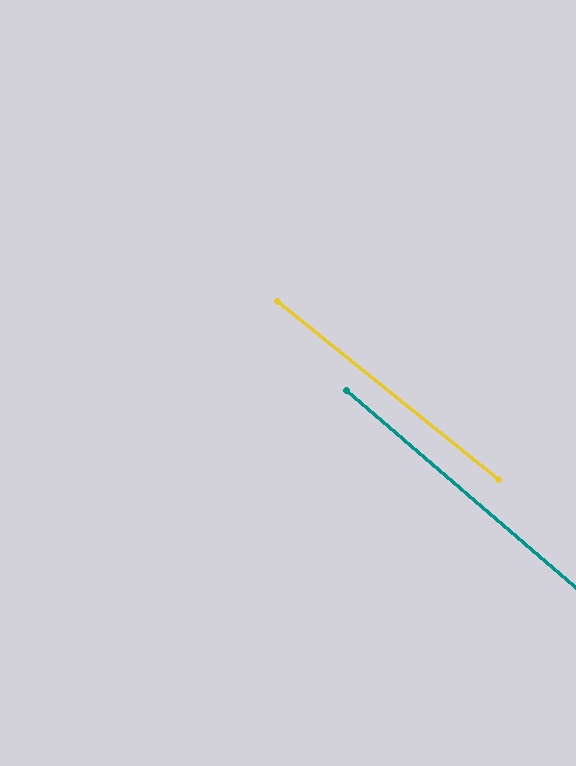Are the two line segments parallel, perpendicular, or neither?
Parallel — their directions differ by only 1.9°.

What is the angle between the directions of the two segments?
Approximately 2 degrees.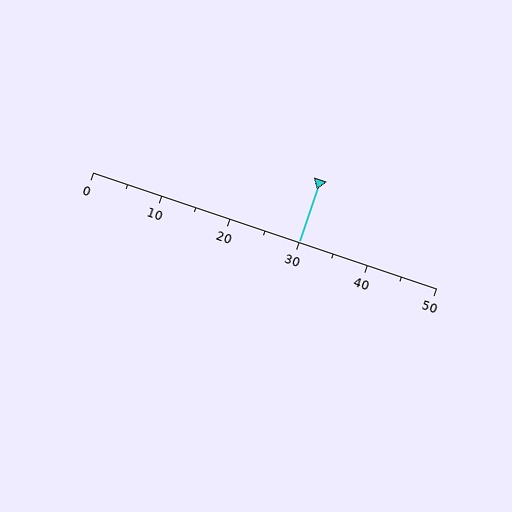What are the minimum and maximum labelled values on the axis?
The axis runs from 0 to 50.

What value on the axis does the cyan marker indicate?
The marker indicates approximately 30.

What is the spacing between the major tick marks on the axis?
The major ticks are spaced 10 apart.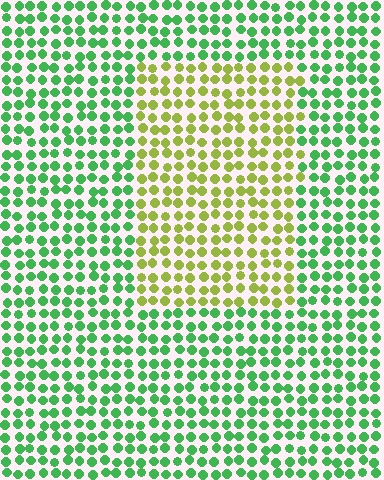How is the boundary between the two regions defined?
The boundary is defined purely by a slight shift in hue (about 53 degrees). Spacing, size, and orientation are identical on both sides.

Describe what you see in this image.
The image is filled with small green elements in a uniform arrangement. A rectangle-shaped region is visible where the elements are tinted to a slightly different hue, forming a subtle color boundary.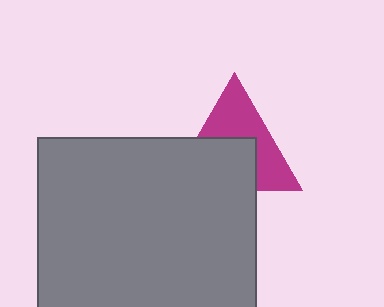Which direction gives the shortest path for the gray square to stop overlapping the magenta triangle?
Moving down gives the shortest separation.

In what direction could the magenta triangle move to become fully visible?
The magenta triangle could move up. That would shift it out from behind the gray square entirely.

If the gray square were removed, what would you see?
You would see the complete magenta triangle.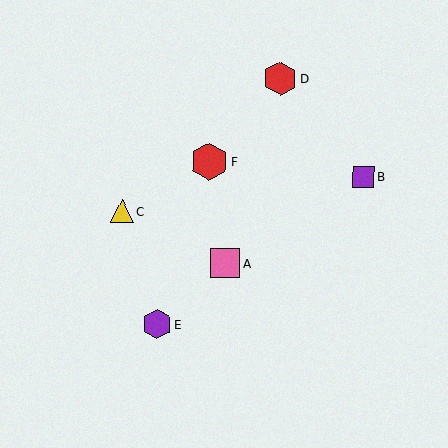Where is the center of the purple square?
The center of the purple square is at (363, 177).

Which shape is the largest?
The red hexagon (labeled F) is the largest.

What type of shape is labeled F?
Shape F is a red hexagon.